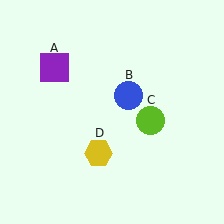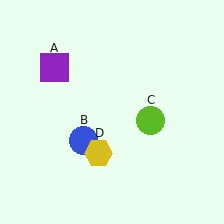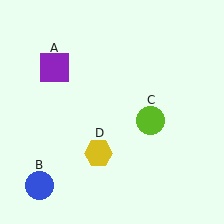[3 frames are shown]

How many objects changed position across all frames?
1 object changed position: blue circle (object B).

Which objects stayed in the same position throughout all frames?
Purple square (object A) and lime circle (object C) and yellow hexagon (object D) remained stationary.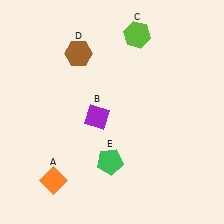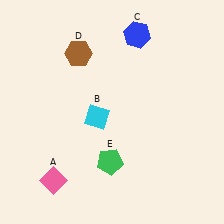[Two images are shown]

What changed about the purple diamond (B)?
In Image 1, B is purple. In Image 2, it changed to cyan.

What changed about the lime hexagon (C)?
In Image 1, C is lime. In Image 2, it changed to blue.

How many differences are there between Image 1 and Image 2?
There are 3 differences between the two images.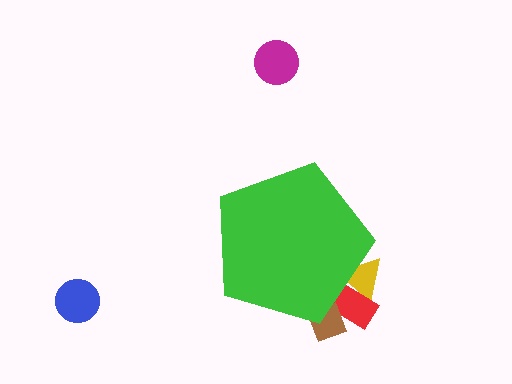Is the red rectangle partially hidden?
Yes, the red rectangle is partially hidden behind the green pentagon.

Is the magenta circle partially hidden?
No, the magenta circle is fully visible.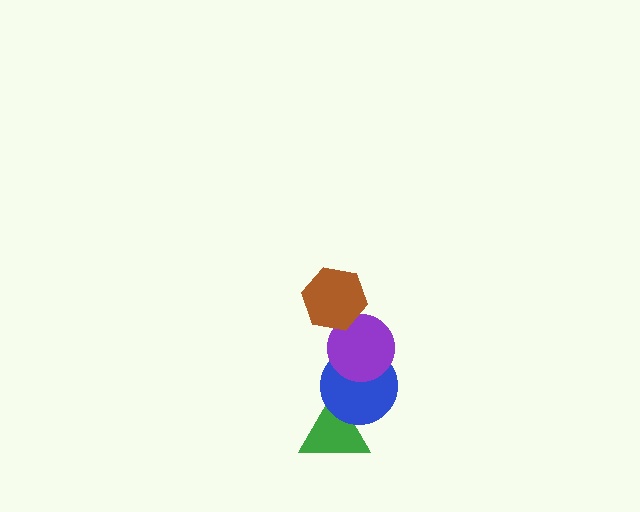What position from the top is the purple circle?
The purple circle is 2nd from the top.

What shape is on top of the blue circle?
The purple circle is on top of the blue circle.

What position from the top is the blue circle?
The blue circle is 3rd from the top.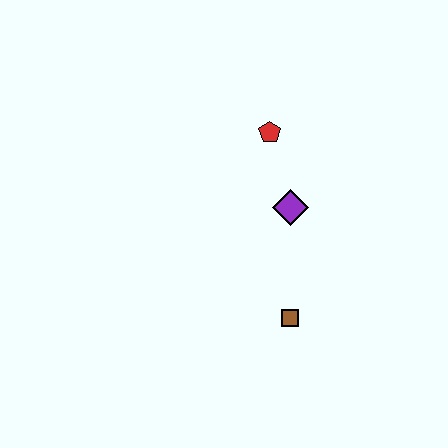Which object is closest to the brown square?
The purple diamond is closest to the brown square.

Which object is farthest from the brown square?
The red pentagon is farthest from the brown square.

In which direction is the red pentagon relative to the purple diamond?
The red pentagon is above the purple diamond.